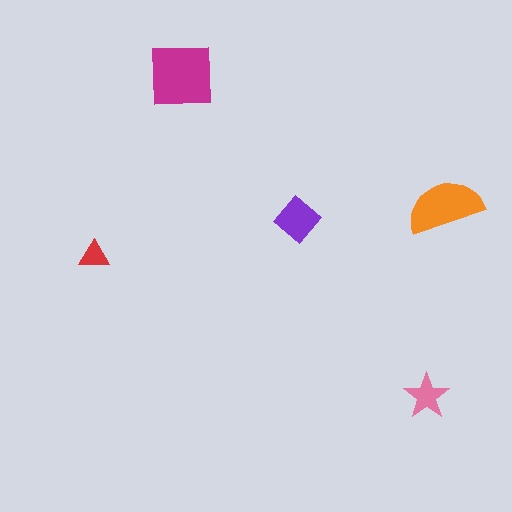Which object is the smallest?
The red triangle.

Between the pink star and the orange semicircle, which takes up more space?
The orange semicircle.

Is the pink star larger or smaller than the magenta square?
Smaller.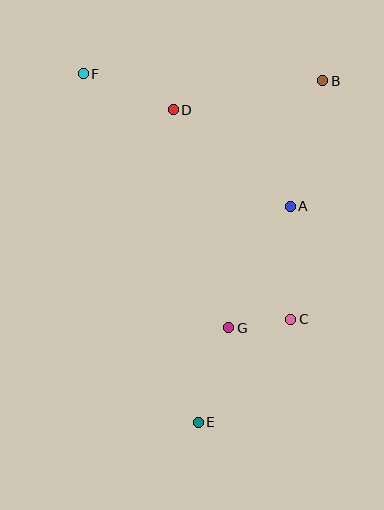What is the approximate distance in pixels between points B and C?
The distance between B and C is approximately 240 pixels.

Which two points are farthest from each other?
Points E and F are farthest from each other.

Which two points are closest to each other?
Points C and G are closest to each other.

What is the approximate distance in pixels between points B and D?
The distance between B and D is approximately 152 pixels.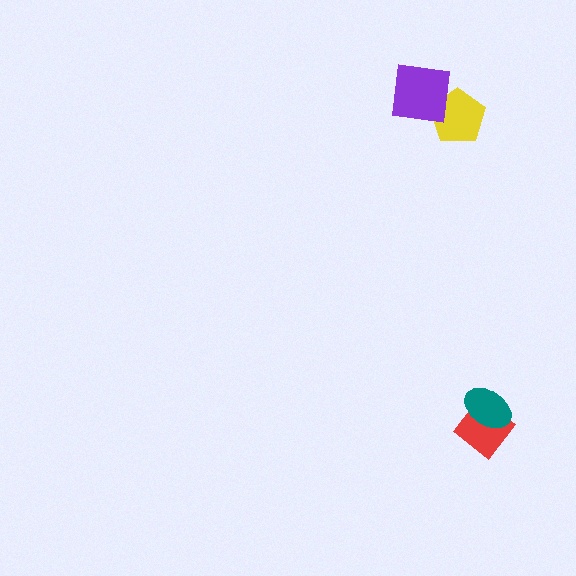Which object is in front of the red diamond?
The teal ellipse is in front of the red diamond.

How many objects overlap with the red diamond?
1 object overlaps with the red diamond.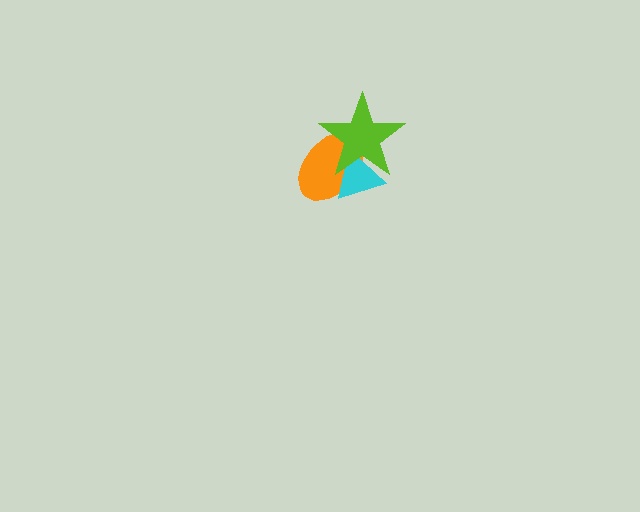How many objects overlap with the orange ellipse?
2 objects overlap with the orange ellipse.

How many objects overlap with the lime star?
2 objects overlap with the lime star.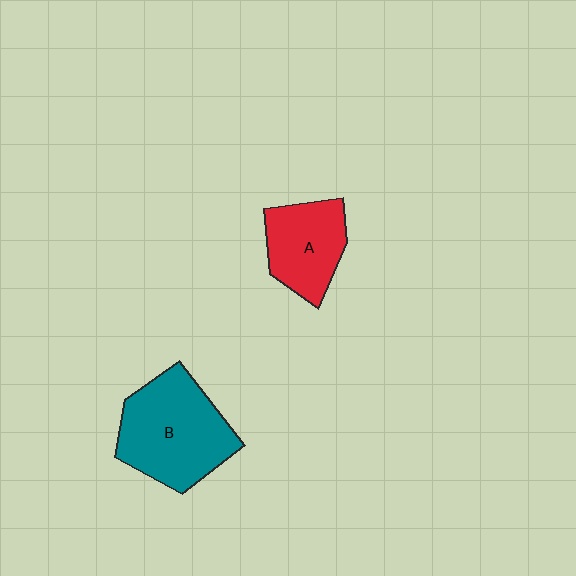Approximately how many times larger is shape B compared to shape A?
Approximately 1.5 times.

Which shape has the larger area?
Shape B (teal).